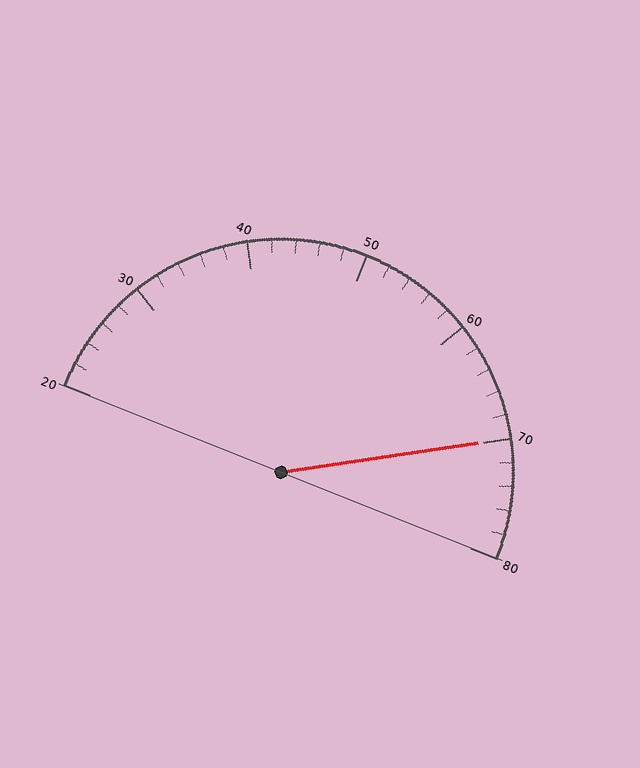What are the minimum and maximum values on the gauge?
The gauge ranges from 20 to 80.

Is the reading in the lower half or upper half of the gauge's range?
The reading is in the upper half of the range (20 to 80).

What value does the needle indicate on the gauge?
The needle indicates approximately 70.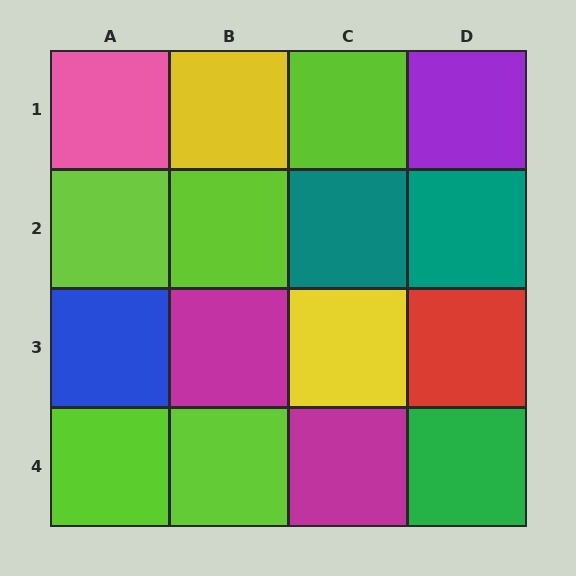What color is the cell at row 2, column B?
Lime.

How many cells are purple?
1 cell is purple.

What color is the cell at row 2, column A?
Lime.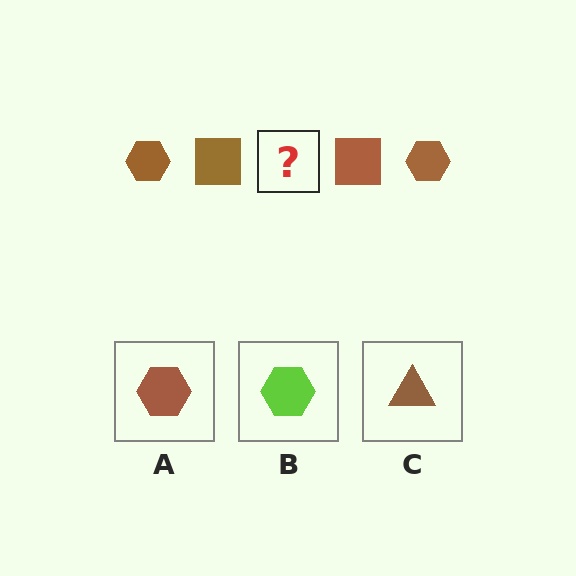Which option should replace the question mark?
Option A.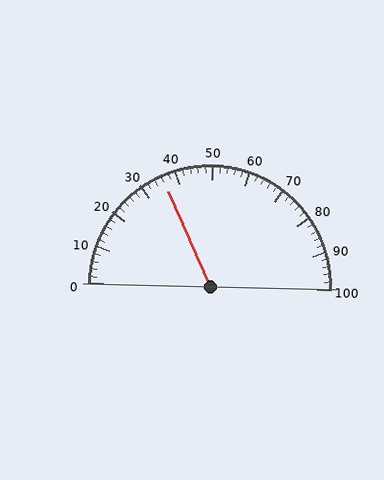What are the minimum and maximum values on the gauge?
The gauge ranges from 0 to 100.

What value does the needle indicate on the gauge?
The needle indicates approximately 36.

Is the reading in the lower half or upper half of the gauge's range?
The reading is in the lower half of the range (0 to 100).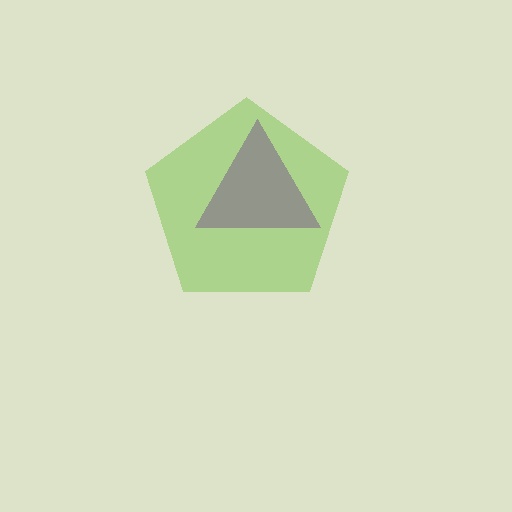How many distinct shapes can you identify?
There are 2 distinct shapes: a purple triangle, a lime pentagon.